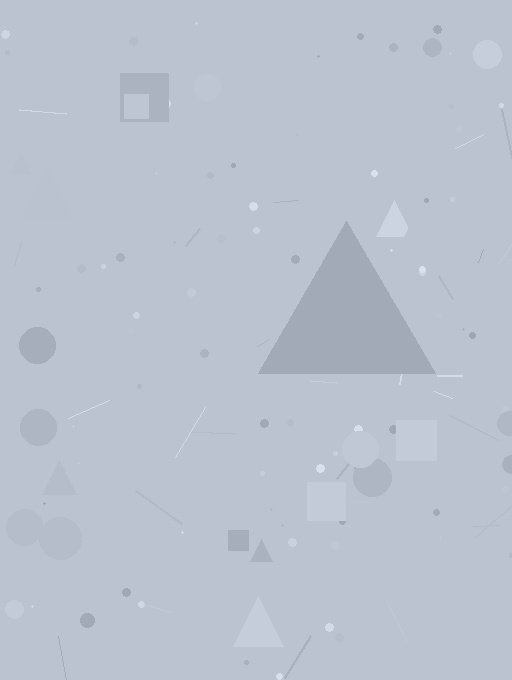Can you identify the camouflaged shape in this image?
The camouflaged shape is a triangle.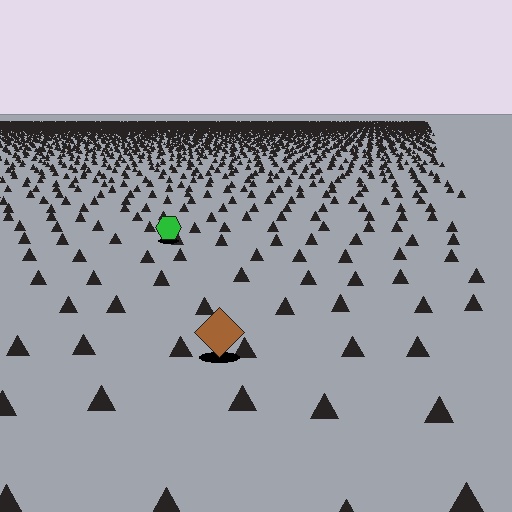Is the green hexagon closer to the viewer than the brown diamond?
No. The brown diamond is closer — you can tell from the texture gradient: the ground texture is coarser near it.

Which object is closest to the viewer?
The brown diamond is closest. The texture marks near it are larger and more spread out.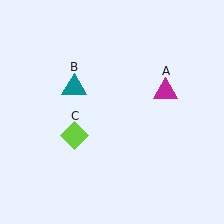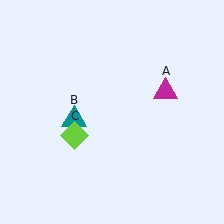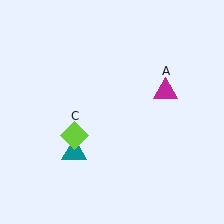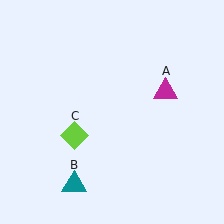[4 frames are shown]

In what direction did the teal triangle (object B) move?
The teal triangle (object B) moved down.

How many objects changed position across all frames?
1 object changed position: teal triangle (object B).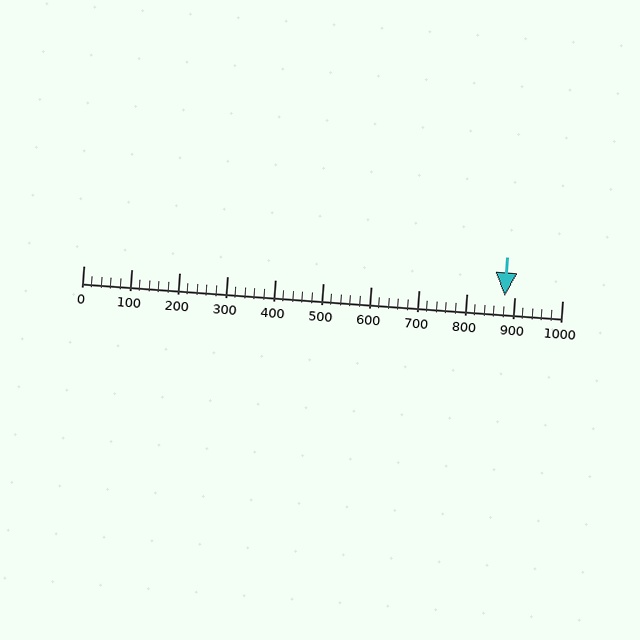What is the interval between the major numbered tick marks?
The major tick marks are spaced 100 units apart.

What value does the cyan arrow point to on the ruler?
The cyan arrow points to approximately 880.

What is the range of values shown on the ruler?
The ruler shows values from 0 to 1000.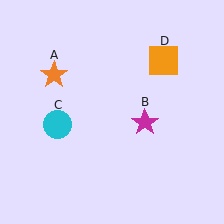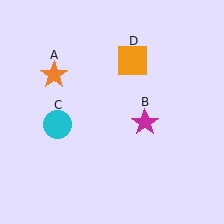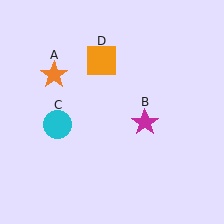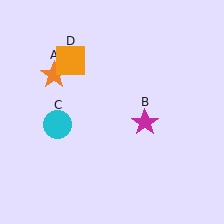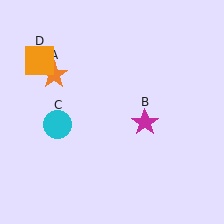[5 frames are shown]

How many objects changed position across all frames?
1 object changed position: orange square (object D).